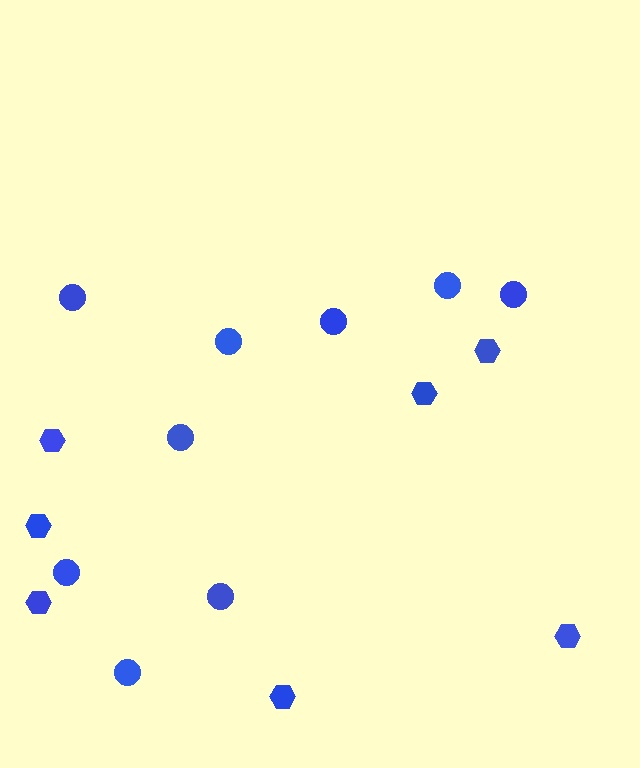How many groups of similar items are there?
There are 2 groups: one group of circles (9) and one group of hexagons (7).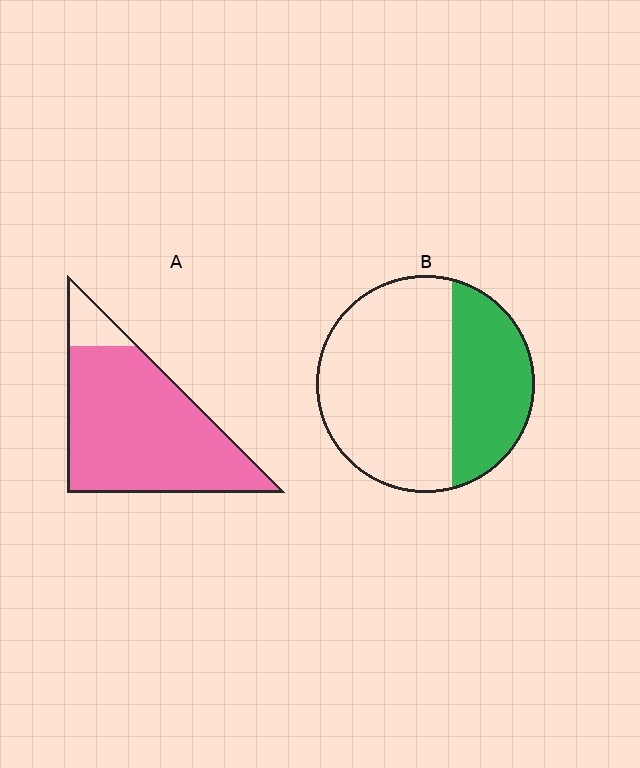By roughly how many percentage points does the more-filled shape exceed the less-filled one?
By roughly 55 percentage points (A over B).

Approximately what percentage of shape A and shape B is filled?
A is approximately 90% and B is approximately 35%.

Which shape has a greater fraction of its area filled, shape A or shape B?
Shape A.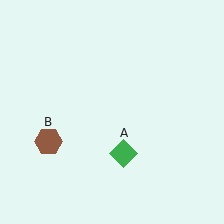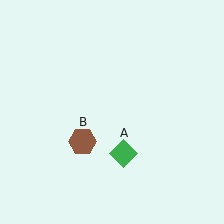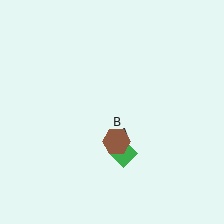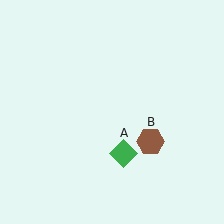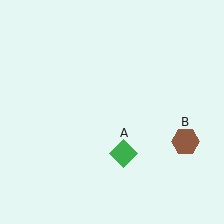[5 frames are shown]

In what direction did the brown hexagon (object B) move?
The brown hexagon (object B) moved right.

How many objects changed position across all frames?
1 object changed position: brown hexagon (object B).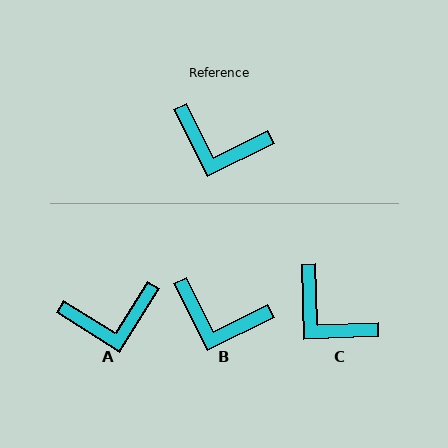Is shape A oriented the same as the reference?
No, it is off by about 31 degrees.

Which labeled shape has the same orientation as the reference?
B.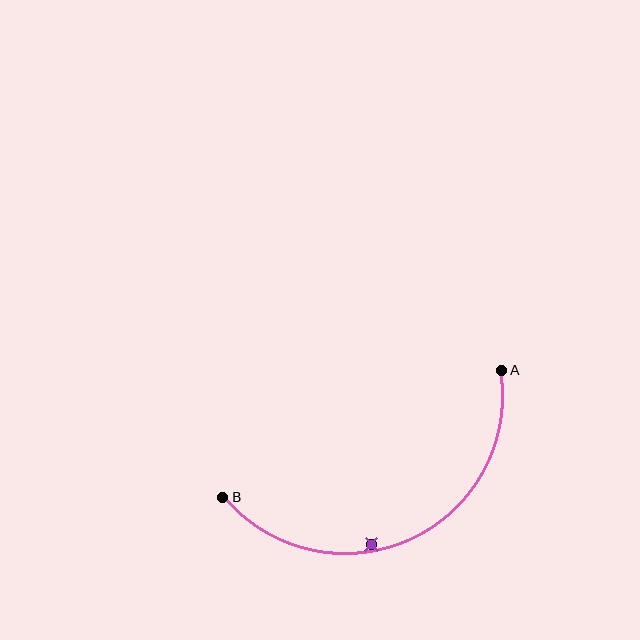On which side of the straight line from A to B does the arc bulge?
The arc bulges below the straight line connecting A and B.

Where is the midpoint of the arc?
The arc midpoint is the point on the curve farthest from the straight line joining A and B. It sits below that line.